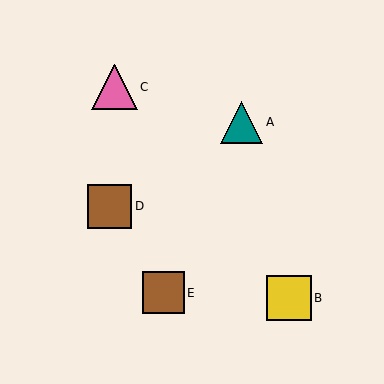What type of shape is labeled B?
Shape B is a yellow square.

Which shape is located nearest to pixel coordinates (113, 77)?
The pink triangle (labeled C) at (114, 87) is nearest to that location.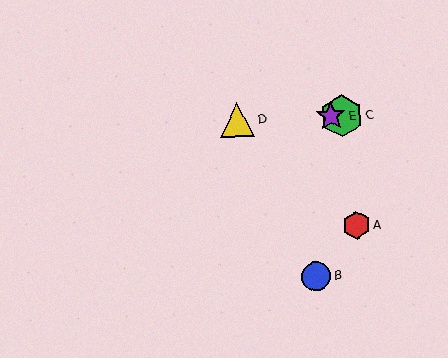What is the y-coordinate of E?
Object E is at y≈116.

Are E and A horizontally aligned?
No, E is at y≈116 and A is at y≈225.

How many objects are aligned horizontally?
3 objects (C, D, E) are aligned horizontally.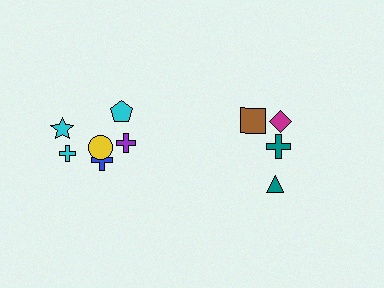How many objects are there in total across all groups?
There are 10 objects.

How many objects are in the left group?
There are 6 objects.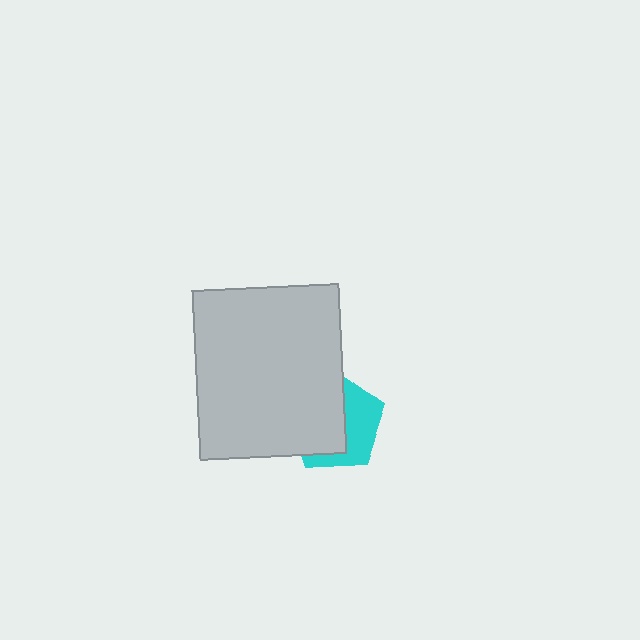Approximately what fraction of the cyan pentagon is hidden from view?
Roughly 58% of the cyan pentagon is hidden behind the light gray rectangle.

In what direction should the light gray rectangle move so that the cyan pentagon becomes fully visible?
The light gray rectangle should move left. That is the shortest direction to clear the overlap and leave the cyan pentagon fully visible.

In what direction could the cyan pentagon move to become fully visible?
The cyan pentagon could move right. That would shift it out from behind the light gray rectangle entirely.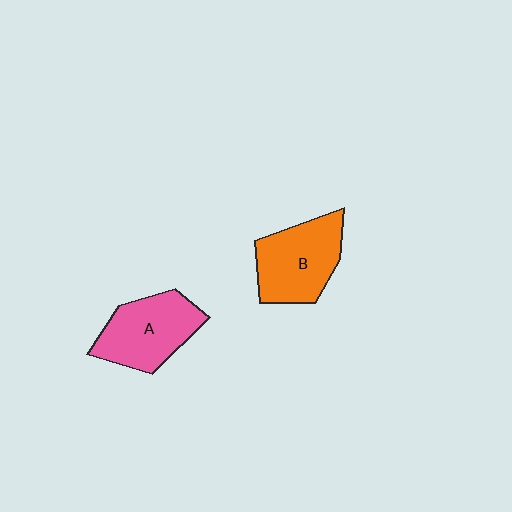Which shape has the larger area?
Shape B (orange).